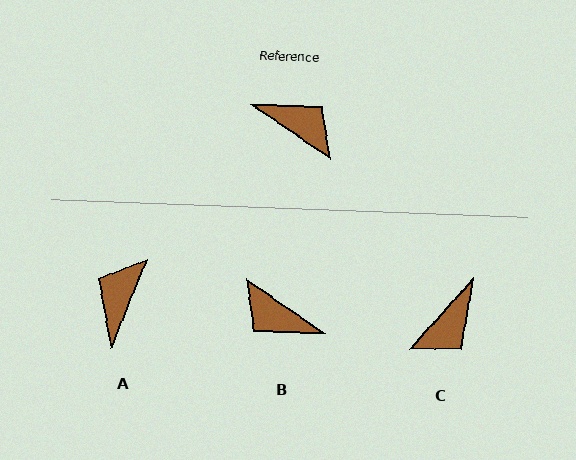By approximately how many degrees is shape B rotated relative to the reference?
Approximately 179 degrees counter-clockwise.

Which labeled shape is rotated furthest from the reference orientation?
B, about 179 degrees away.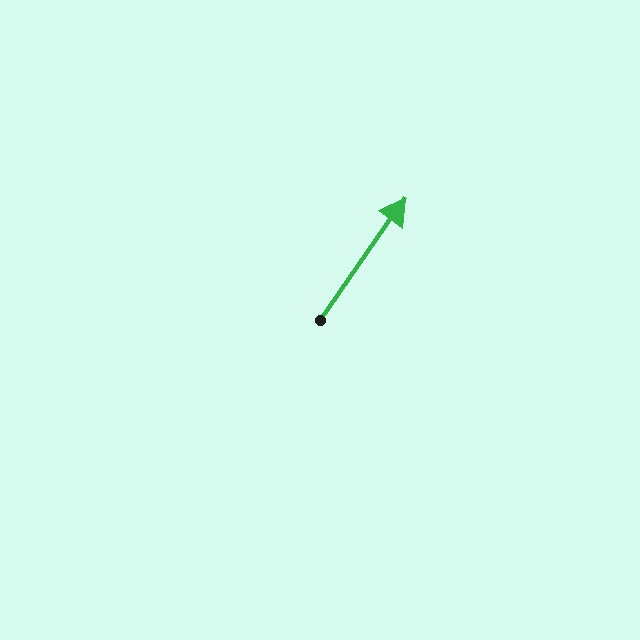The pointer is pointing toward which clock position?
Roughly 1 o'clock.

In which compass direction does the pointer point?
Northeast.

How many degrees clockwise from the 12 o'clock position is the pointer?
Approximately 35 degrees.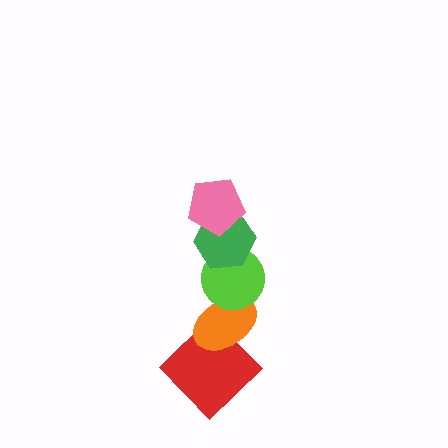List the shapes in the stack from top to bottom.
From top to bottom: the pink pentagon, the green hexagon, the lime circle, the orange ellipse, the red diamond.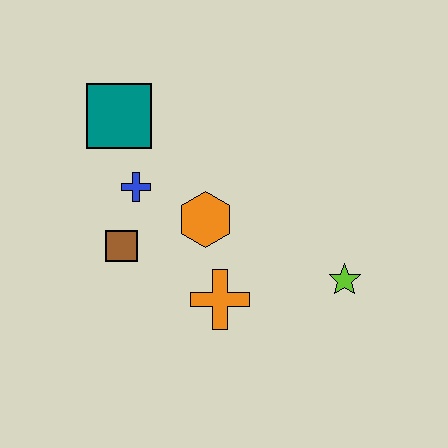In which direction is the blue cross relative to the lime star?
The blue cross is to the left of the lime star.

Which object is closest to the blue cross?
The brown square is closest to the blue cross.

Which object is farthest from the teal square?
The lime star is farthest from the teal square.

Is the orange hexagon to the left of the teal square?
No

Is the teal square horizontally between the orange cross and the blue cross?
No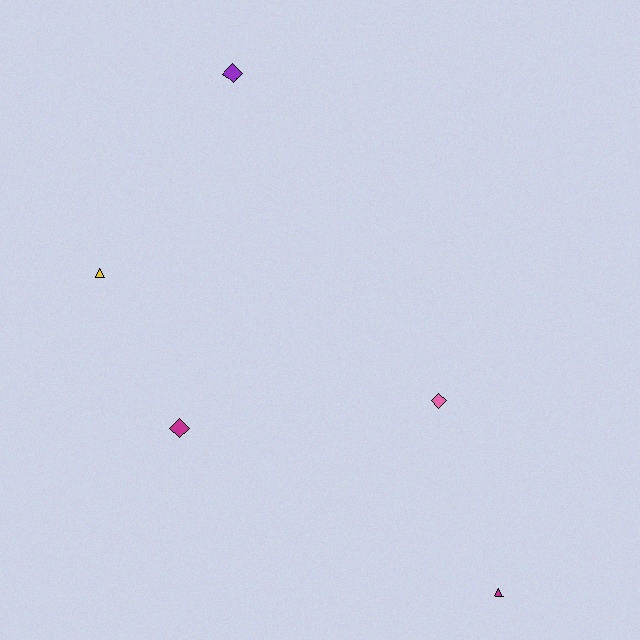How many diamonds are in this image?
There are 3 diamonds.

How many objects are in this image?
There are 5 objects.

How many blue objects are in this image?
There are no blue objects.